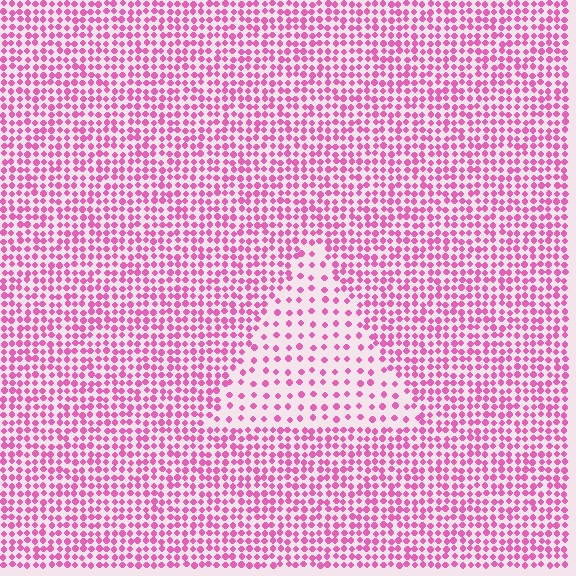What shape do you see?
I see a triangle.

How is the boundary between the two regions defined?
The boundary is defined by a change in element density (approximately 2.2x ratio). All elements are the same color, size, and shape.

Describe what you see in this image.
The image contains small pink elements arranged at two different densities. A triangle-shaped region is visible where the elements are less densely packed than the surrounding area.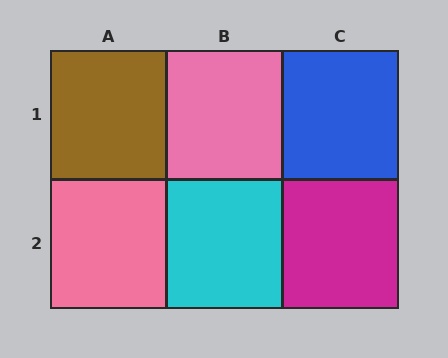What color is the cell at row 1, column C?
Blue.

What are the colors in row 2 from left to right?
Pink, cyan, magenta.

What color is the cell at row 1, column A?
Brown.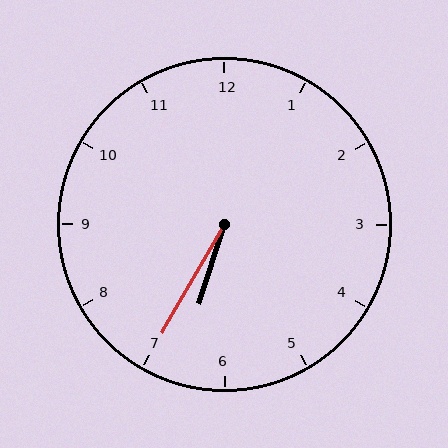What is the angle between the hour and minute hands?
Approximately 12 degrees.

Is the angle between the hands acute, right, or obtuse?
It is acute.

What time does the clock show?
6:35.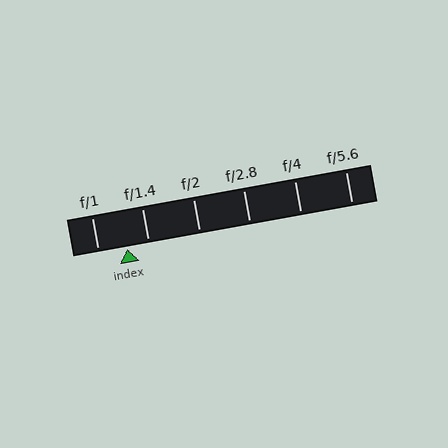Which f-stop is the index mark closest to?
The index mark is closest to f/1.4.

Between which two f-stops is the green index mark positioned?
The index mark is between f/1 and f/1.4.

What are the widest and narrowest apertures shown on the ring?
The widest aperture shown is f/1 and the narrowest is f/5.6.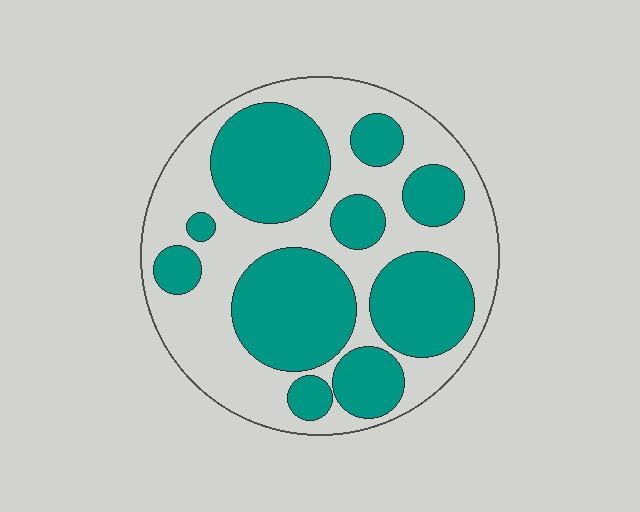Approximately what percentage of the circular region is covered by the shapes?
Approximately 50%.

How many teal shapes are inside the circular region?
10.